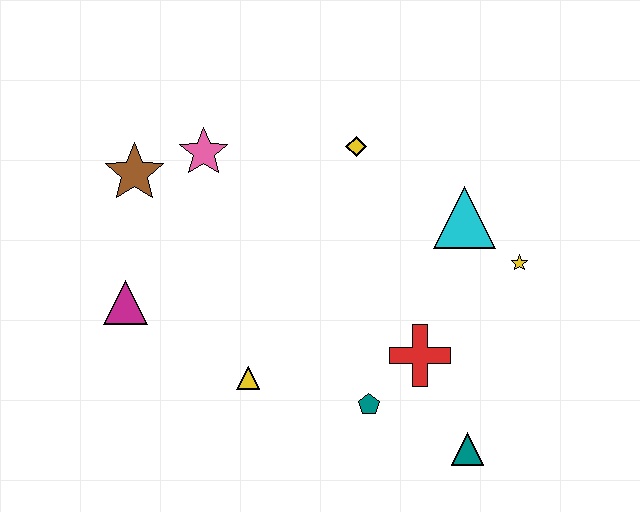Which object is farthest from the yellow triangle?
The yellow star is farthest from the yellow triangle.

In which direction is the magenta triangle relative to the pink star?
The magenta triangle is below the pink star.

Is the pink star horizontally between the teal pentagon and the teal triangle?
No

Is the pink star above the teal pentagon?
Yes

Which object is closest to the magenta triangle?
The brown star is closest to the magenta triangle.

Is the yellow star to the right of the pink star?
Yes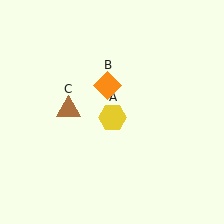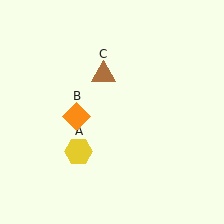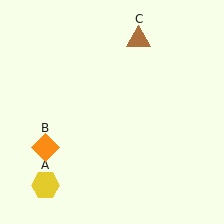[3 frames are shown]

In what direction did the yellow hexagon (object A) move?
The yellow hexagon (object A) moved down and to the left.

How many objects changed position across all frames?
3 objects changed position: yellow hexagon (object A), orange diamond (object B), brown triangle (object C).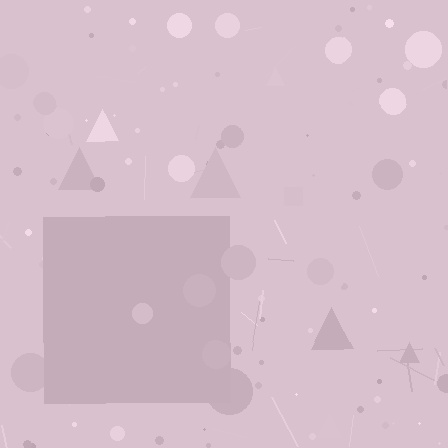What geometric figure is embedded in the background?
A square is embedded in the background.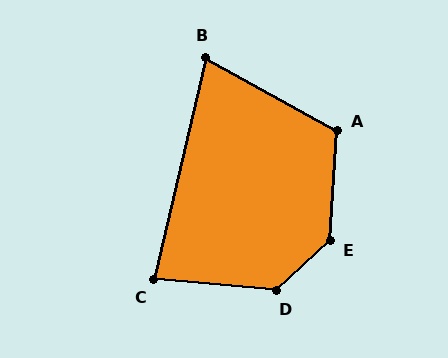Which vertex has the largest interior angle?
E, at approximately 136 degrees.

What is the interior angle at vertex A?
Approximately 116 degrees (obtuse).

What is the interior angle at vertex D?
Approximately 132 degrees (obtuse).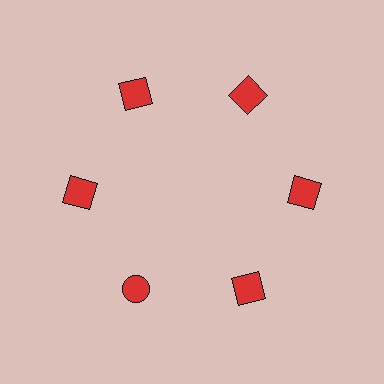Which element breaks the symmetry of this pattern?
The red circle at roughly the 7 o'clock position breaks the symmetry. All other shapes are red squares.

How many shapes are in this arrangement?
There are 6 shapes arranged in a ring pattern.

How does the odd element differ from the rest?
It has a different shape: circle instead of square.